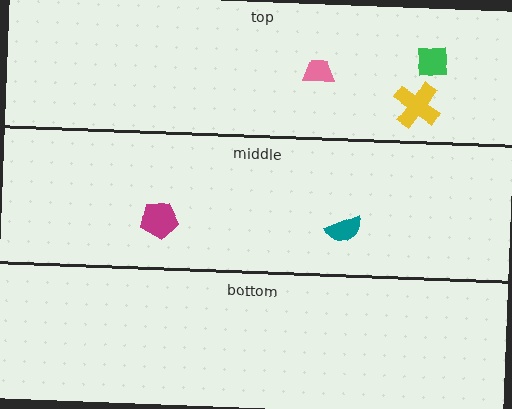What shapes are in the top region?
The green square, the pink trapezoid, the yellow cross.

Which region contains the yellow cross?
The top region.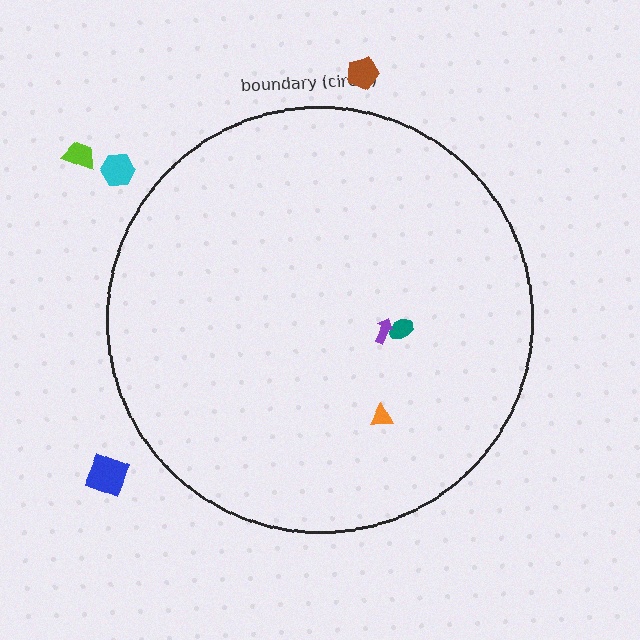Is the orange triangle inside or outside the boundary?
Inside.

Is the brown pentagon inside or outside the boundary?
Outside.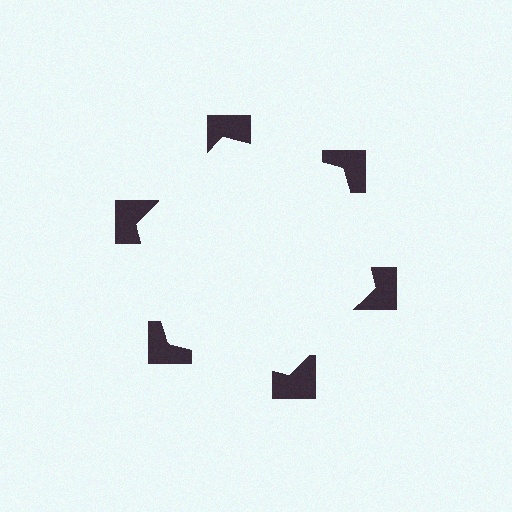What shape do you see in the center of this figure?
An illusory hexagon — its edges are inferred from the aligned wedge cuts in the notched squares, not physically drawn.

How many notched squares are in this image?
There are 6 — one at each vertex of the illusory hexagon.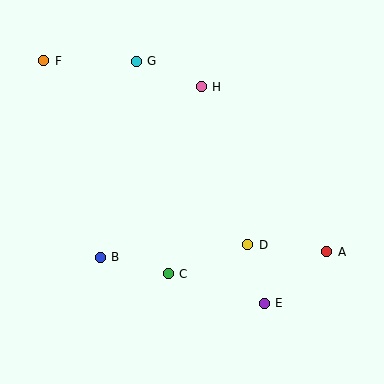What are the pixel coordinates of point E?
Point E is at (264, 303).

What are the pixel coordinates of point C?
Point C is at (168, 274).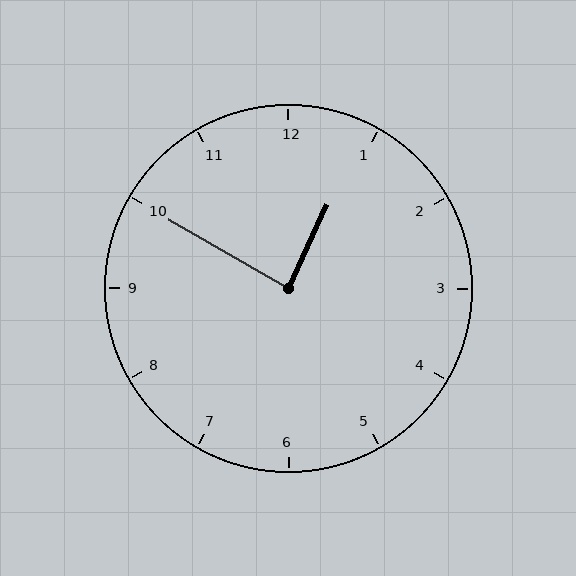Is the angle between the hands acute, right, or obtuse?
It is right.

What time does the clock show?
12:50.